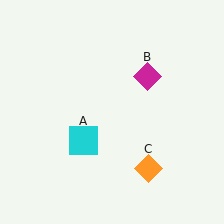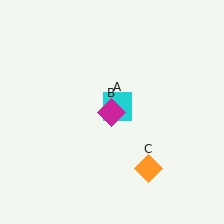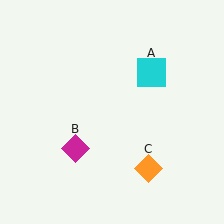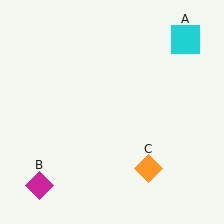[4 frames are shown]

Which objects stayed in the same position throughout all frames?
Orange diamond (object C) remained stationary.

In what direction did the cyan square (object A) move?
The cyan square (object A) moved up and to the right.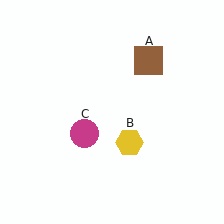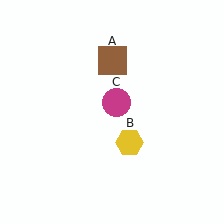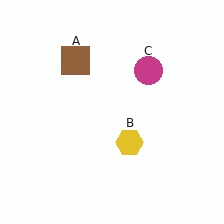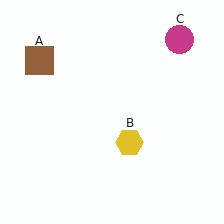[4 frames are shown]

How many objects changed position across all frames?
2 objects changed position: brown square (object A), magenta circle (object C).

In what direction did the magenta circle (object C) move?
The magenta circle (object C) moved up and to the right.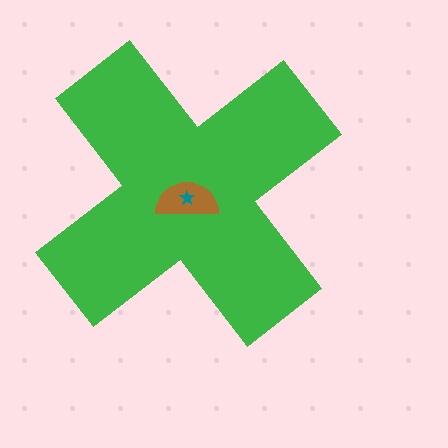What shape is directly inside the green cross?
The brown semicircle.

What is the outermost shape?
The green cross.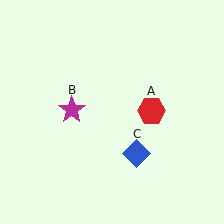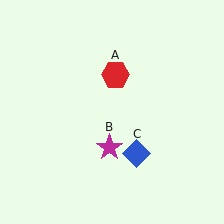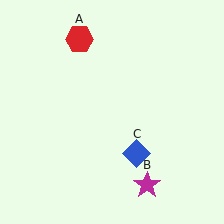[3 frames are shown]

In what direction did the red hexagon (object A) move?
The red hexagon (object A) moved up and to the left.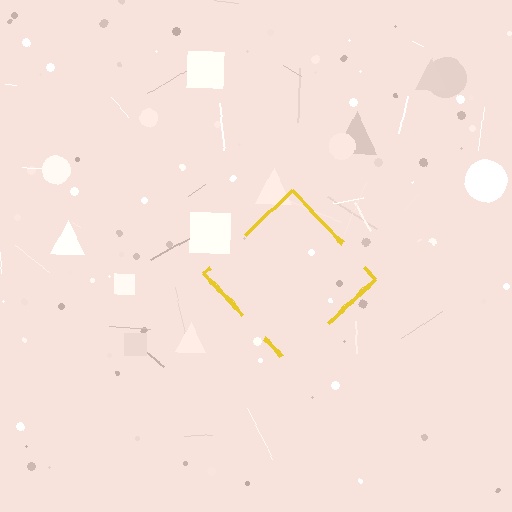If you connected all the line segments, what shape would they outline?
They would outline a diamond.